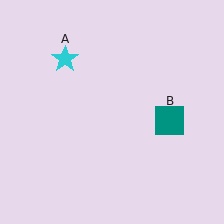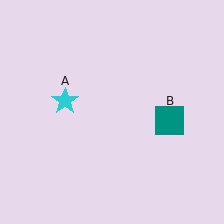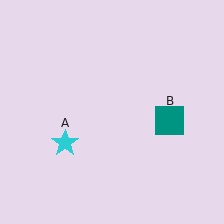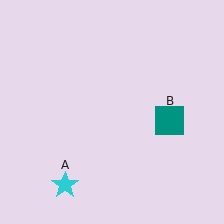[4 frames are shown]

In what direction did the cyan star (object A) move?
The cyan star (object A) moved down.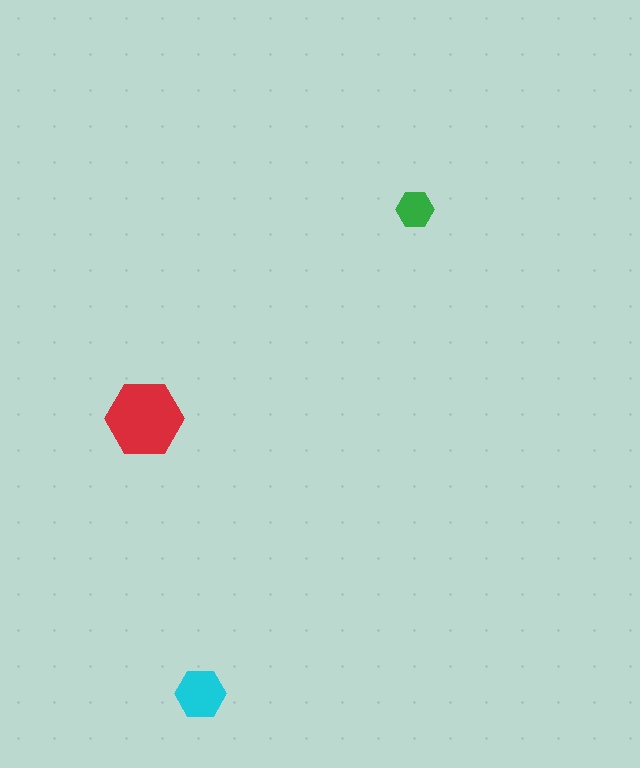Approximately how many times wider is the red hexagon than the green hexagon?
About 2 times wider.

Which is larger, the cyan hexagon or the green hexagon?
The cyan one.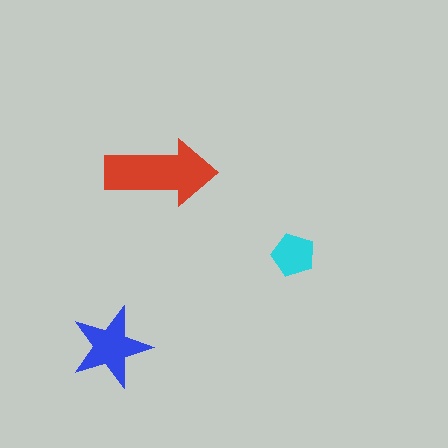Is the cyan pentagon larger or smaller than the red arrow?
Smaller.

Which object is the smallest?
The cyan pentagon.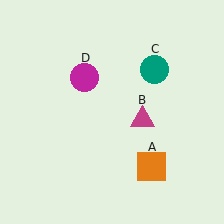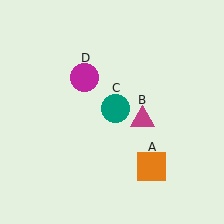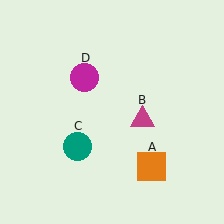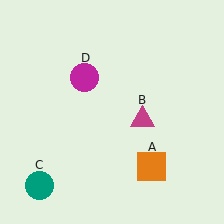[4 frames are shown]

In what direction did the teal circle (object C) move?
The teal circle (object C) moved down and to the left.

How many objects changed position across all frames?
1 object changed position: teal circle (object C).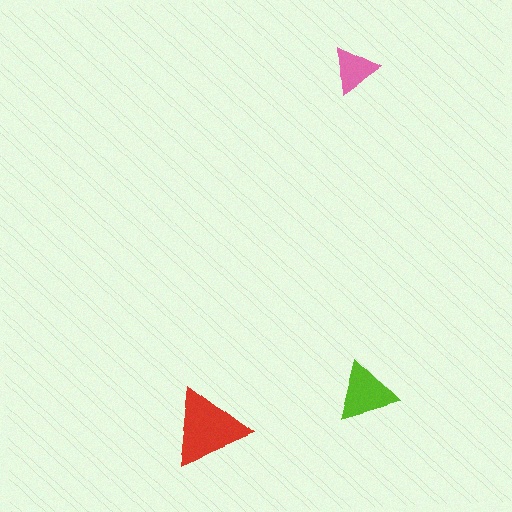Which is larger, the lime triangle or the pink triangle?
The lime one.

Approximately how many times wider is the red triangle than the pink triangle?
About 1.5 times wider.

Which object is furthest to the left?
The red triangle is leftmost.